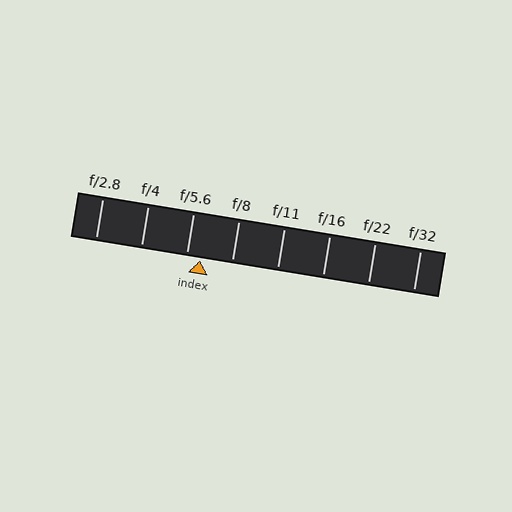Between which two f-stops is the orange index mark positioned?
The index mark is between f/5.6 and f/8.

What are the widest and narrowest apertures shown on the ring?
The widest aperture shown is f/2.8 and the narrowest is f/32.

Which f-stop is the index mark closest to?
The index mark is closest to f/5.6.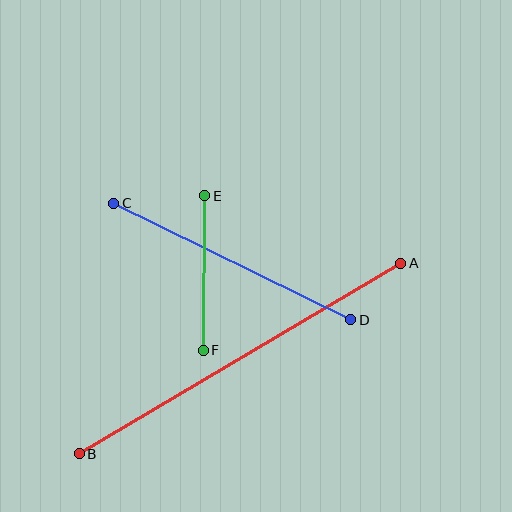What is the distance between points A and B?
The distance is approximately 374 pixels.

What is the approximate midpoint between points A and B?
The midpoint is at approximately (240, 359) pixels.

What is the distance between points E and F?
The distance is approximately 154 pixels.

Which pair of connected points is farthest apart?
Points A and B are farthest apart.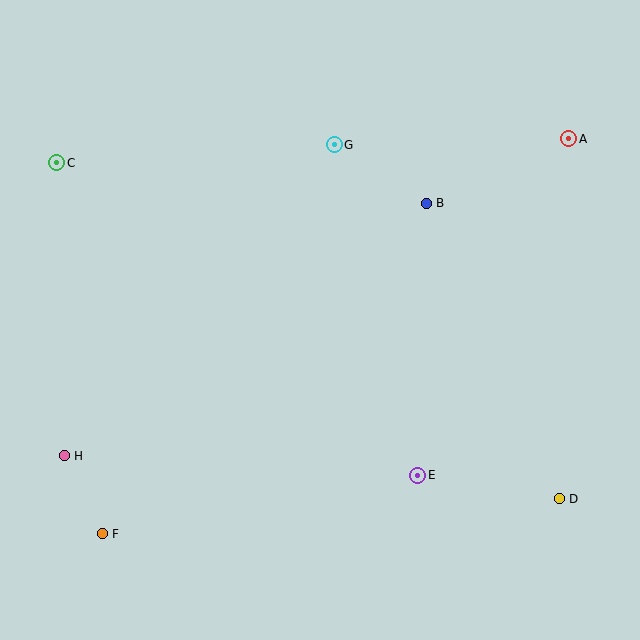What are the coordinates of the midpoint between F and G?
The midpoint between F and G is at (218, 339).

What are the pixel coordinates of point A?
Point A is at (569, 139).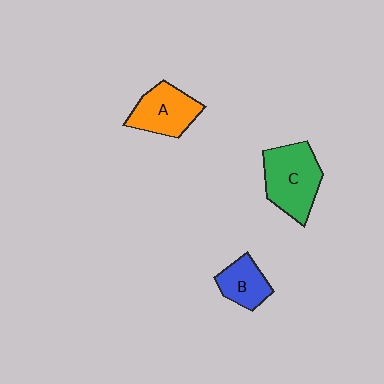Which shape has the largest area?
Shape C (green).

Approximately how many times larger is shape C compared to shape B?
Approximately 1.8 times.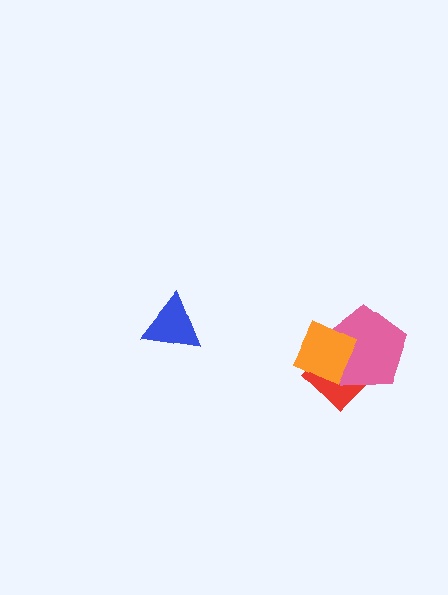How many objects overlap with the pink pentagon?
2 objects overlap with the pink pentagon.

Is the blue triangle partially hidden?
No, no other shape covers it.